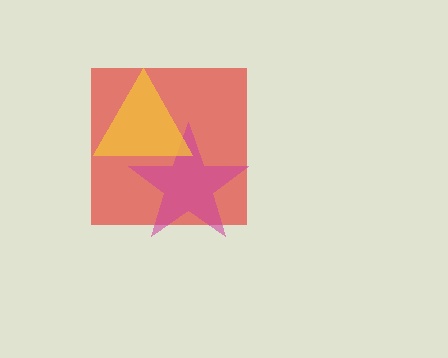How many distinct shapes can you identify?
There are 3 distinct shapes: a red square, a magenta star, a yellow triangle.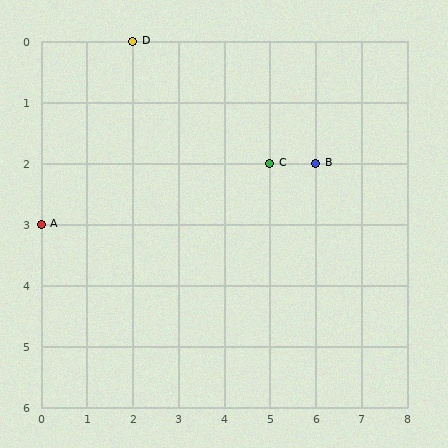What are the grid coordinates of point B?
Point B is at grid coordinates (6, 2).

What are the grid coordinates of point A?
Point A is at grid coordinates (0, 3).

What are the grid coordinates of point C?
Point C is at grid coordinates (5, 2).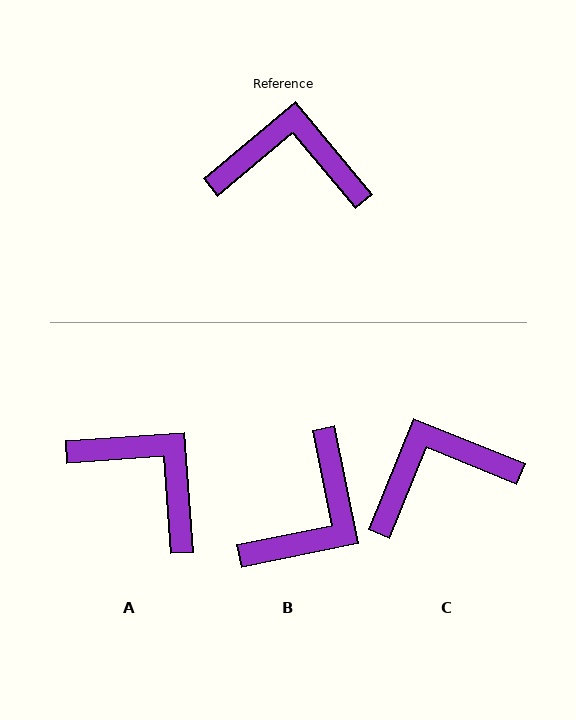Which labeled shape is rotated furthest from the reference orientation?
B, about 118 degrees away.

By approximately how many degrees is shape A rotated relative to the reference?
Approximately 36 degrees clockwise.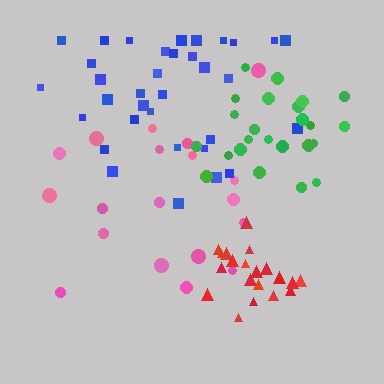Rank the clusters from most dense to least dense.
red, green, blue, pink.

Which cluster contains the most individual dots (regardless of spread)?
Blue (35).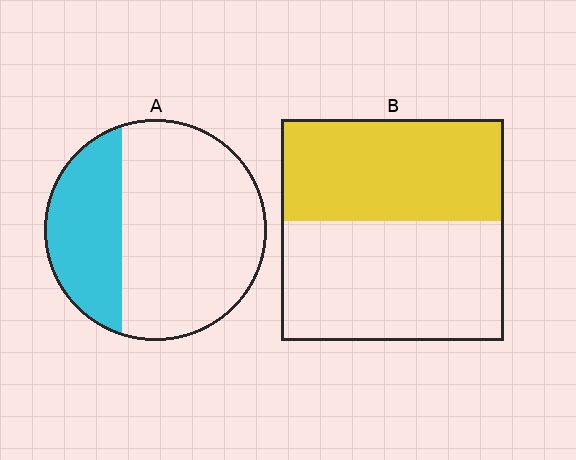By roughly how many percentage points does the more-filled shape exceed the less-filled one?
By roughly 15 percentage points (B over A).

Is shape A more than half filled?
No.